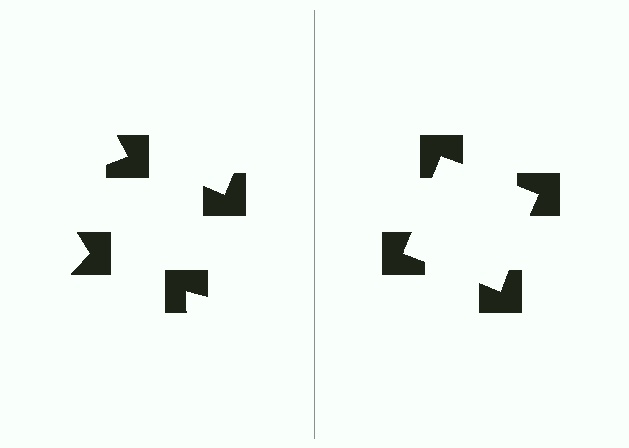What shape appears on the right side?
An illusory square.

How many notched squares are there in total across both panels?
8 — 4 on each side.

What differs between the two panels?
The notched squares are positioned identically on both sides; only the wedge orientations differ. On the right they align to a square; on the left they are misaligned.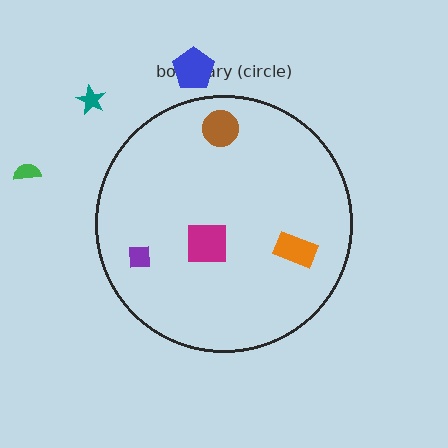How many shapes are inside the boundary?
4 inside, 3 outside.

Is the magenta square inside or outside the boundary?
Inside.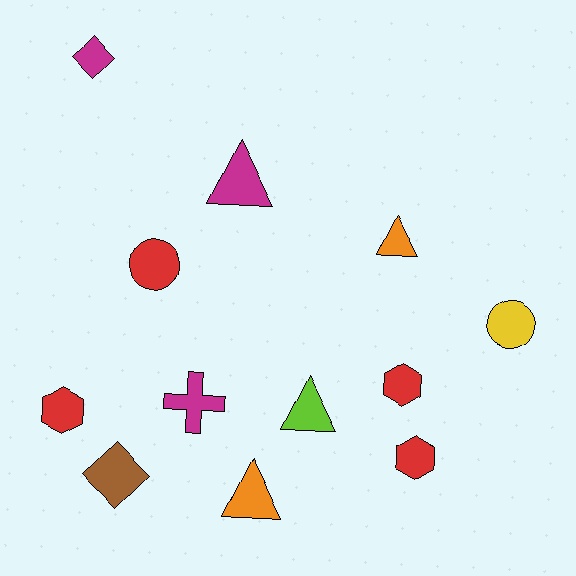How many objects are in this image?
There are 12 objects.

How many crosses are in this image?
There is 1 cross.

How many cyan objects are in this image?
There are no cyan objects.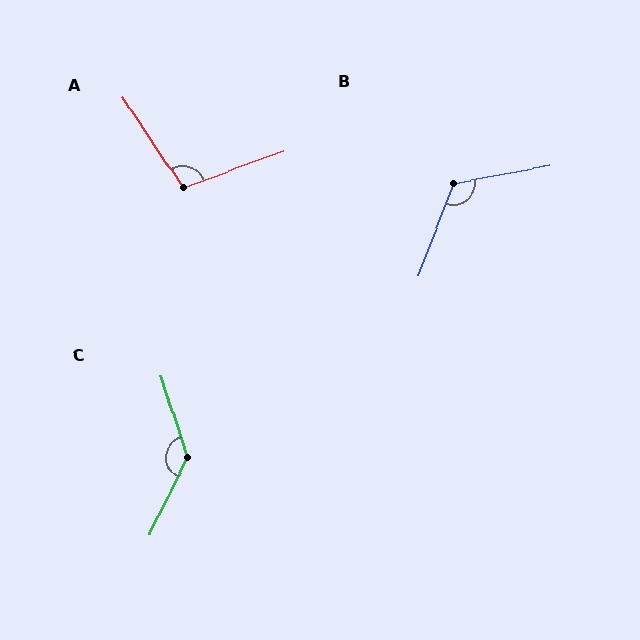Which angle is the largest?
C, at approximately 135 degrees.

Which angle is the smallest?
A, at approximately 104 degrees.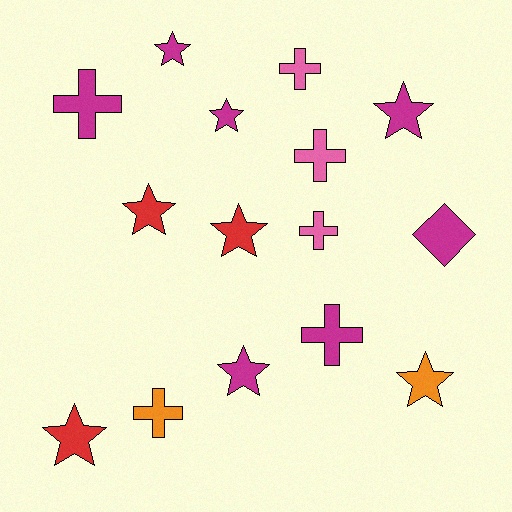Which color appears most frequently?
Magenta, with 7 objects.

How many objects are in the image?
There are 15 objects.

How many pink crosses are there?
There are 3 pink crosses.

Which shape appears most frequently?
Star, with 8 objects.